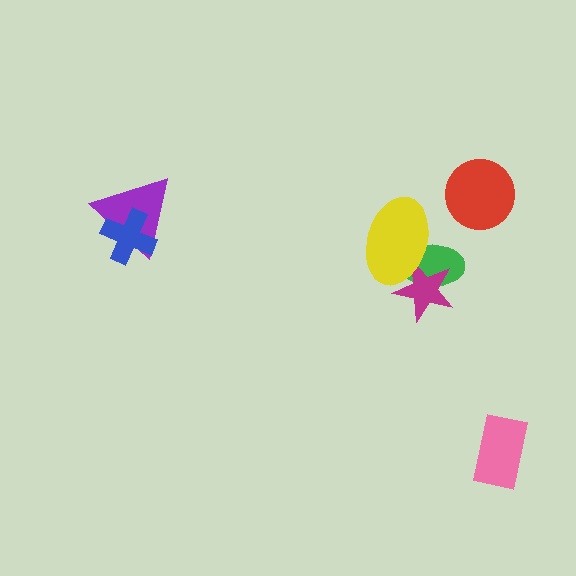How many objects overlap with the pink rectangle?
0 objects overlap with the pink rectangle.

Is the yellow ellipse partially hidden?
No, no other shape covers it.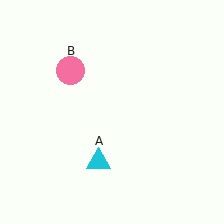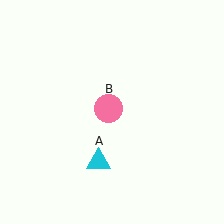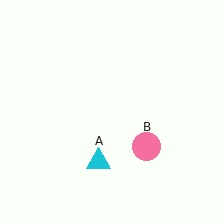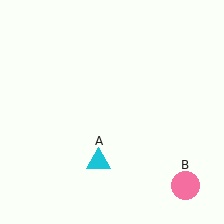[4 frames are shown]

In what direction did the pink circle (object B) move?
The pink circle (object B) moved down and to the right.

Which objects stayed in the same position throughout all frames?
Cyan triangle (object A) remained stationary.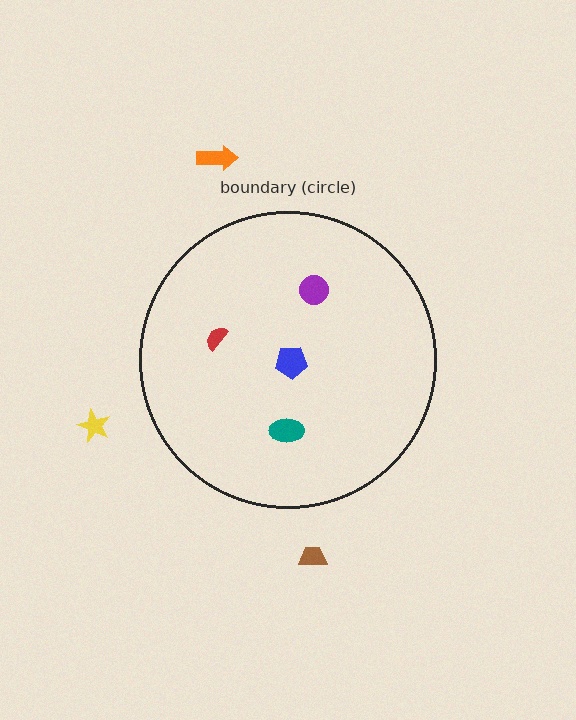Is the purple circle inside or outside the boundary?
Inside.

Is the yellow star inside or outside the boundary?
Outside.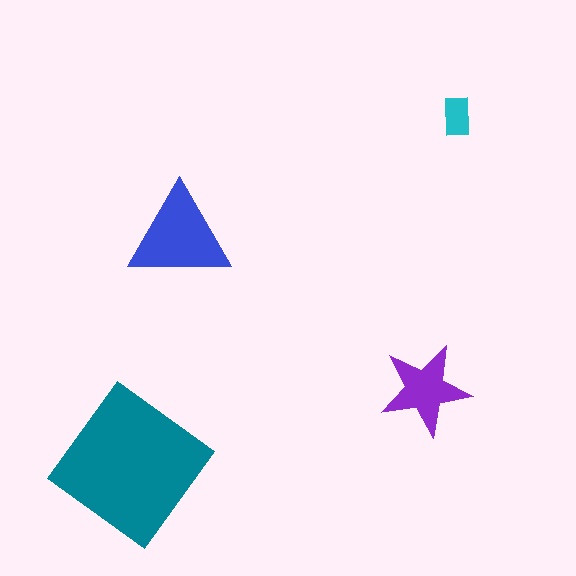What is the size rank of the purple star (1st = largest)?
3rd.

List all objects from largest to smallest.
The teal diamond, the blue triangle, the purple star, the cyan rectangle.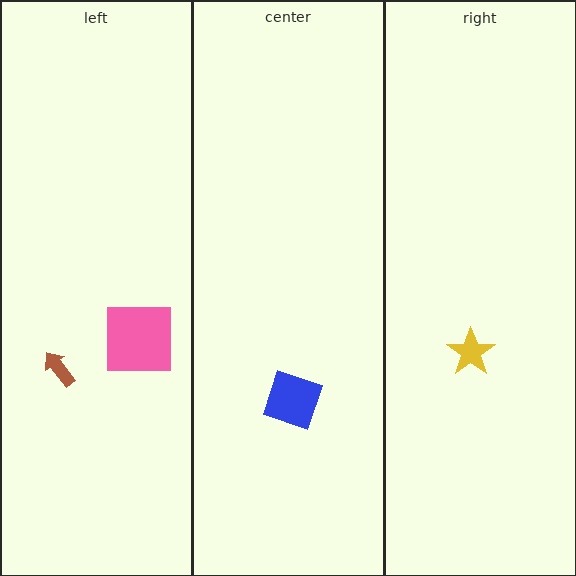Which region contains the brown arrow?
The left region.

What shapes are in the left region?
The brown arrow, the pink square.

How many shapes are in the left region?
2.